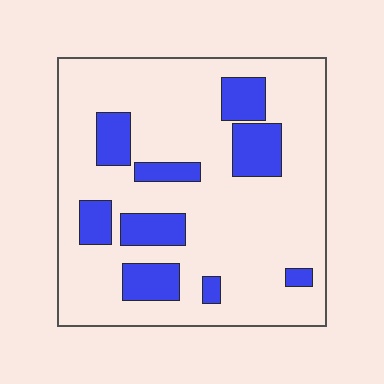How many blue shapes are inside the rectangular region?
9.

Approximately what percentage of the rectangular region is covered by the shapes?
Approximately 20%.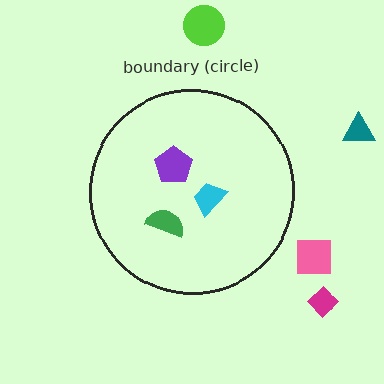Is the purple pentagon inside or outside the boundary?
Inside.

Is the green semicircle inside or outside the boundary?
Inside.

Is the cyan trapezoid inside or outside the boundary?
Inside.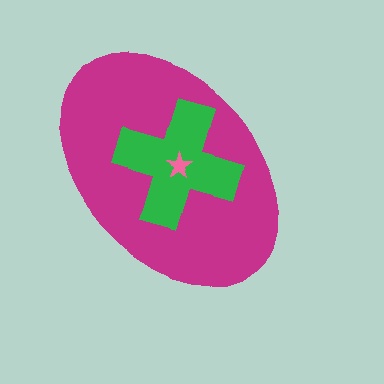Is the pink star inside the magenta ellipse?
Yes.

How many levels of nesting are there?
3.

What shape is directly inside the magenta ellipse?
The green cross.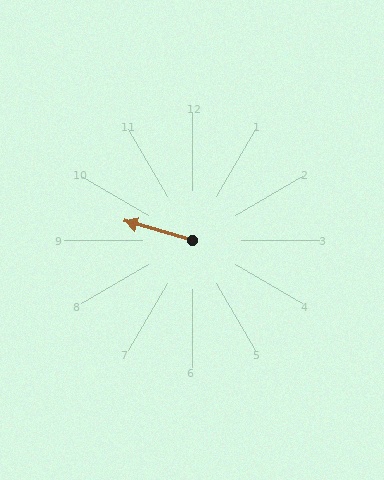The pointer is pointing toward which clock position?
Roughly 10 o'clock.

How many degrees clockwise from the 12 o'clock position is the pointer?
Approximately 286 degrees.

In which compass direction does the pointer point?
West.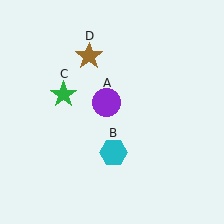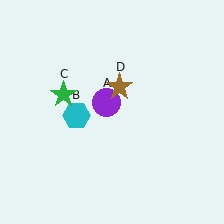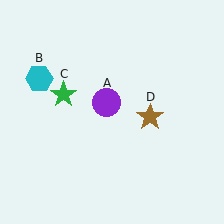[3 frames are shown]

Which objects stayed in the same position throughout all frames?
Purple circle (object A) and green star (object C) remained stationary.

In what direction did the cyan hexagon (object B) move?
The cyan hexagon (object B) moved up and to the left.